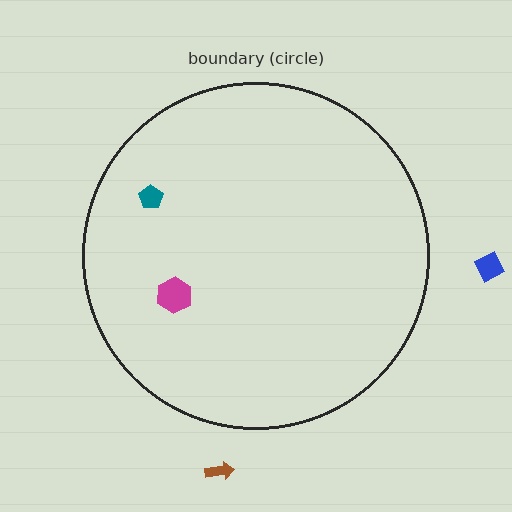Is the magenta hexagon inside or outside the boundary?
Inside.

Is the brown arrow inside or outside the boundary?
Outside.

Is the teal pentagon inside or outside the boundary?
Inside.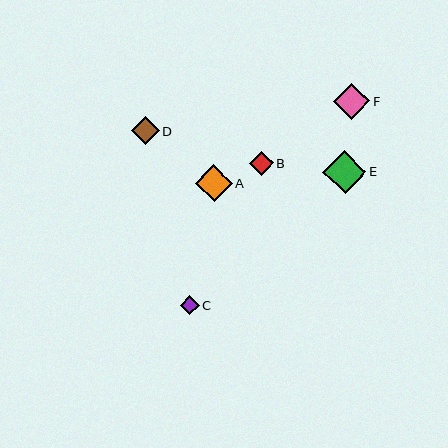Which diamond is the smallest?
Diamond C is the smallest with a size of approximately 19 pixels.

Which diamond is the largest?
Diamond E is the largest with a size of approximately 43 pixels.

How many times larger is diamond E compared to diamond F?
Diamond E is approximately 1.2 times the size of diamond F.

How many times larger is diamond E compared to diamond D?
Diamond E is approximately 1.5 times the size of diamond D.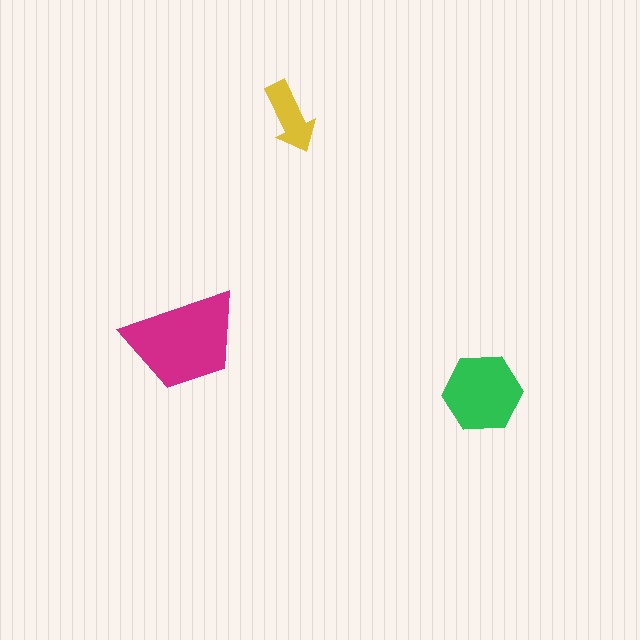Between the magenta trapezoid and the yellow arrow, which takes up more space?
The magenta trapezoid.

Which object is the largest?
The magenta trapezoid.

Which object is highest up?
The yellow arrow is topmost.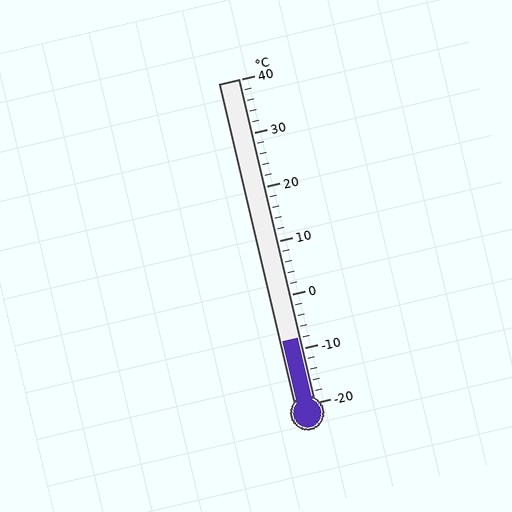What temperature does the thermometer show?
The thermometer shows approximately -8°C.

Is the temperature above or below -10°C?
The temperature is above -10°C.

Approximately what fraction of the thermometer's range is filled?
The thermometer is filled to approximately 20% of its range.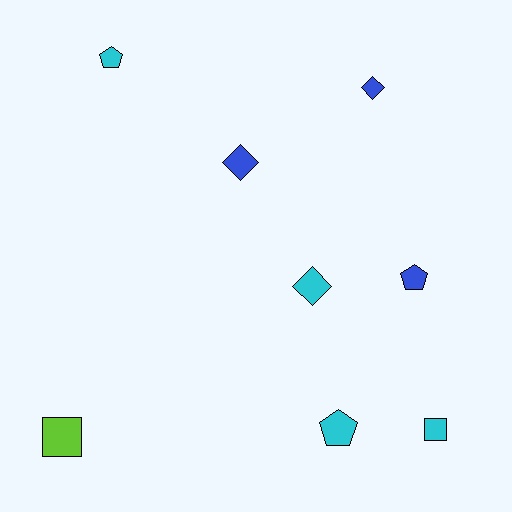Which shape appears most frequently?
Pentagon, with 3 objects.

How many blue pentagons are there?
There is 1 blue pentagon.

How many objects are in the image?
There are 8 objects.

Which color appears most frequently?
Cyan, with 4 objects.